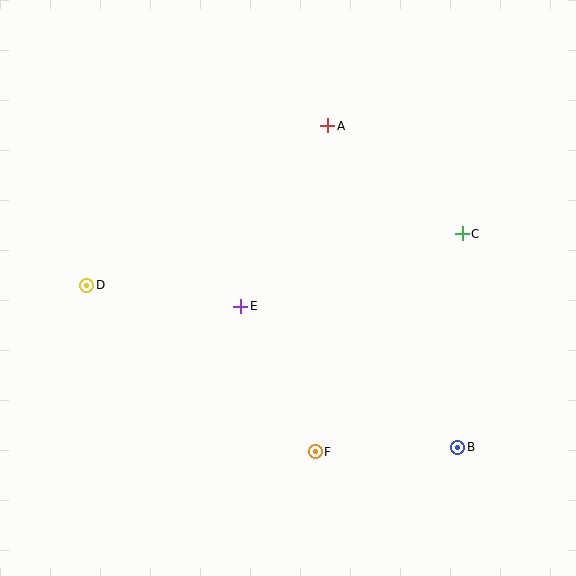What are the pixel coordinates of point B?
Point B is at (457, 448).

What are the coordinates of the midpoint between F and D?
The midpoint between F and D is at (201, 369).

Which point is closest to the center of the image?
Point E at (241, 306) is closest to the center.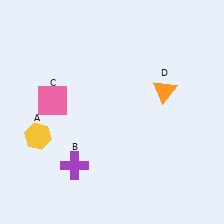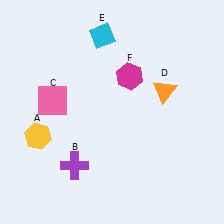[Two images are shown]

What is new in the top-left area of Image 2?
A cyan diamond (E) was added in the top-left area of Image 2.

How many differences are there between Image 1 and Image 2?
There are 2 differences between the two images.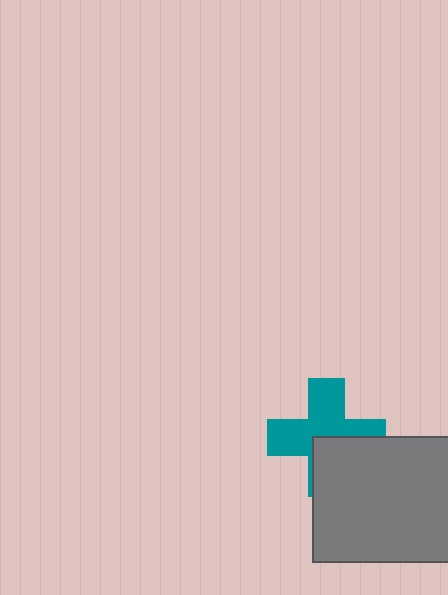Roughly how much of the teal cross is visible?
About half of it is visible (roughly 61%).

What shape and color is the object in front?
The object in front is a gray rectangle.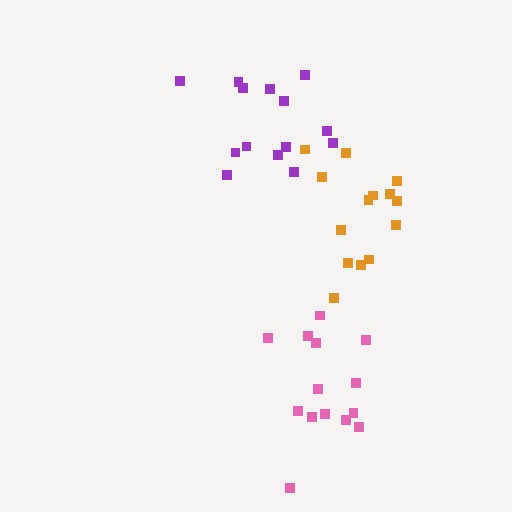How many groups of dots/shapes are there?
There are 3 groups.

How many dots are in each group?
Group 1: 14 dots, Group 2: 14 dots, Group 3: 14 dots (42 total).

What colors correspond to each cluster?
The clusters are colored: orange, pink, purple.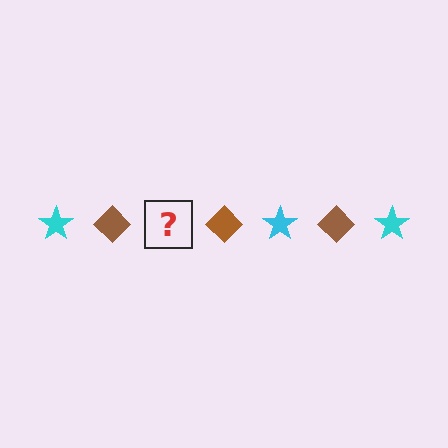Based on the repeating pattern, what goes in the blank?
The blank should be a cyan star.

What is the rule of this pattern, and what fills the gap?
The rule is that the pattern alternates between cyan star and brown diamond. The gap should be filled with a cyan star.